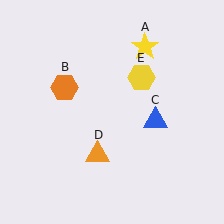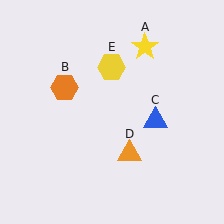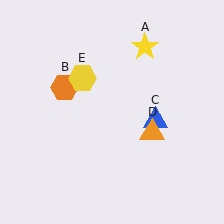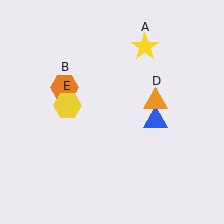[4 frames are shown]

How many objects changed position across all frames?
2 objects changed position: orange triangle (object D), yellow hexagon (object E).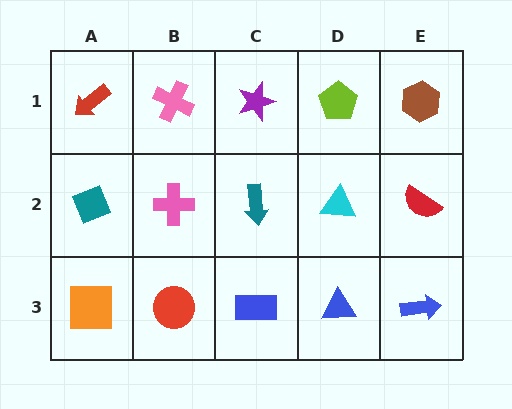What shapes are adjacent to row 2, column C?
A purple star (row 1, column C), a blue rectangle (row 3, column C), a pink cross (row 2, column B), a cyan triangle (row 2, column D).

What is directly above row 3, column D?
A cyan triangle.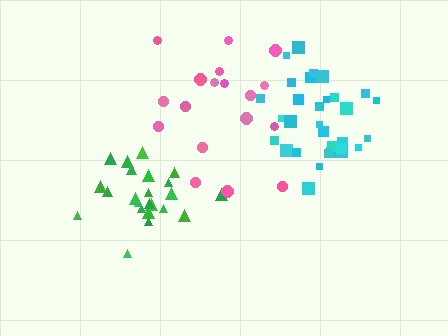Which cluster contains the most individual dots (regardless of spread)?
Cyan (31).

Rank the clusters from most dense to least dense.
cyan, green, pink.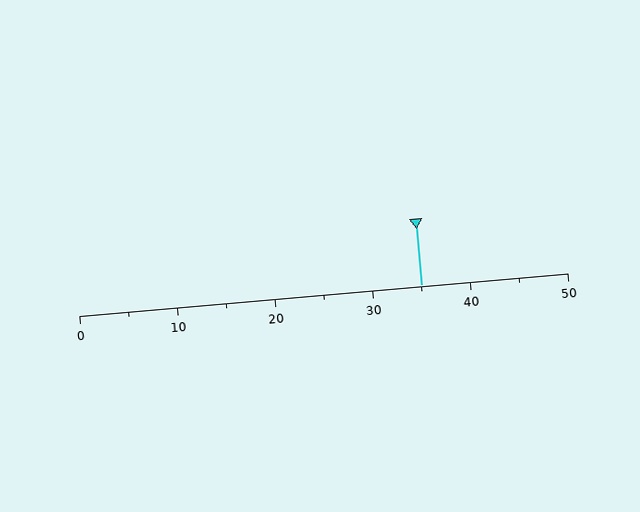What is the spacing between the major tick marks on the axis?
The major ticks are spaced 10 apart.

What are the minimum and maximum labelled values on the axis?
The axis runs from 0 to 50.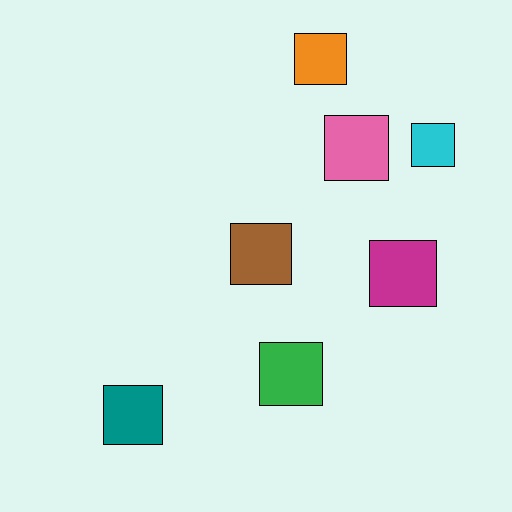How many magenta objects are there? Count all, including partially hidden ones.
There is 1 magenta object.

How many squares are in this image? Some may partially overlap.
There are 7 squares.